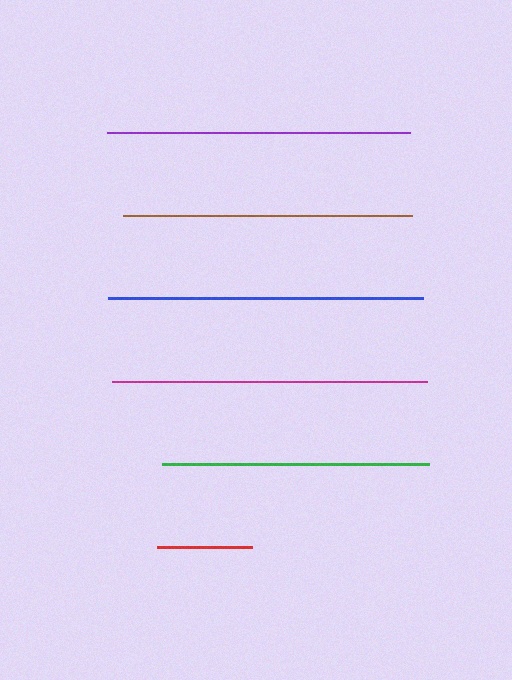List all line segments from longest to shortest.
From longest to shortest: blue, magenta, purple, brown, green, red.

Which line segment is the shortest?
The red line is the shortest at approximately 96 pixels.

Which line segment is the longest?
The blue line is the longest at approximately 315 pixels.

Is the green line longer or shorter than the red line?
The green line is longer than the red line.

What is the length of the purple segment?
The purple segment is approximately 304 pixels long.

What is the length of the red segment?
The red segment is approximately 96 pixels long.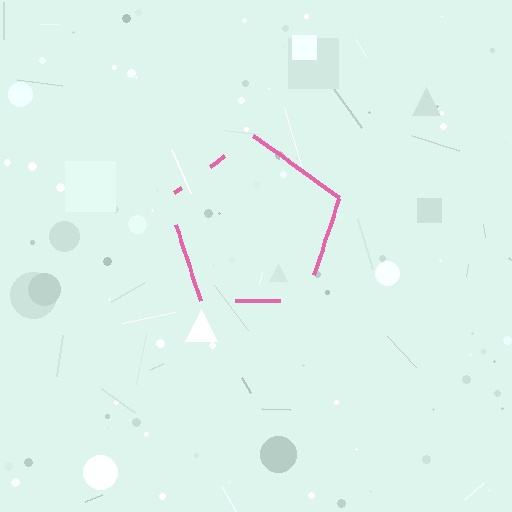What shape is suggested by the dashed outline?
The dashed outline suggests a pentagon.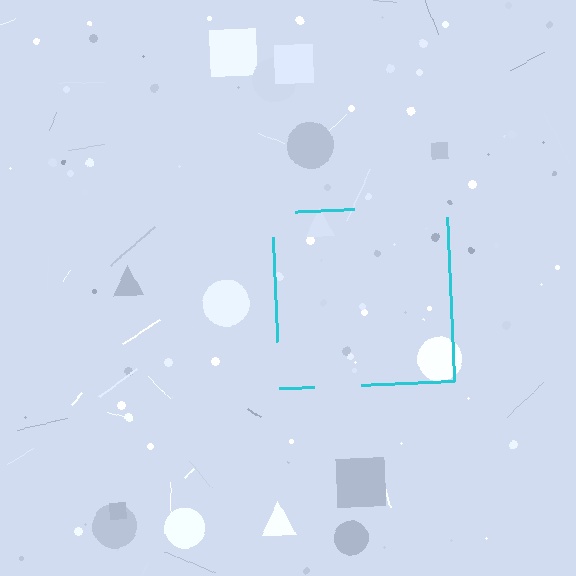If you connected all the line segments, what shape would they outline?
They would outline a square.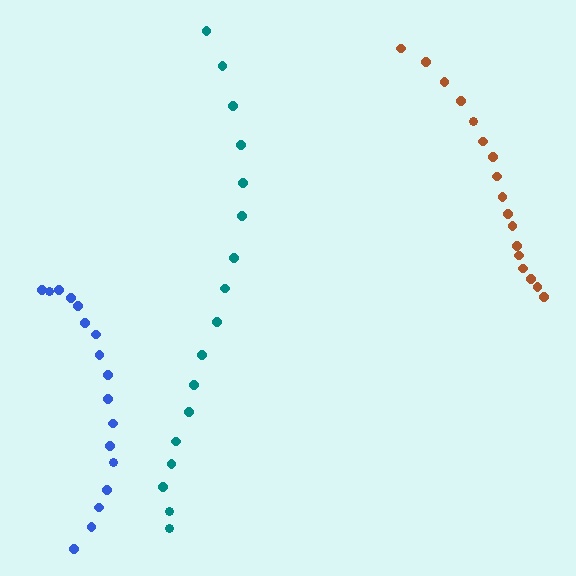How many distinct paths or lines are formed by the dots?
There are 3 distinct paths.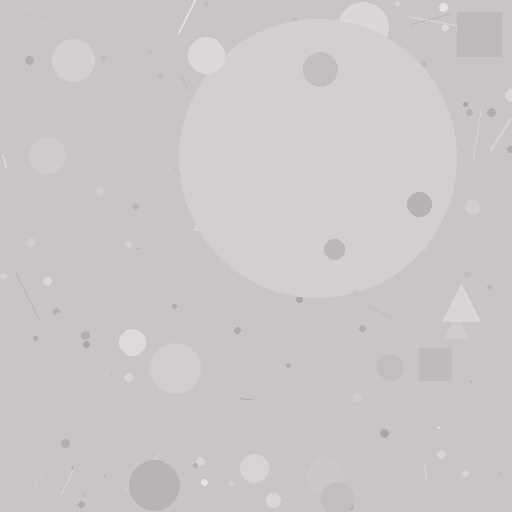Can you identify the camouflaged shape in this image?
The camouflaged shape is a circle.